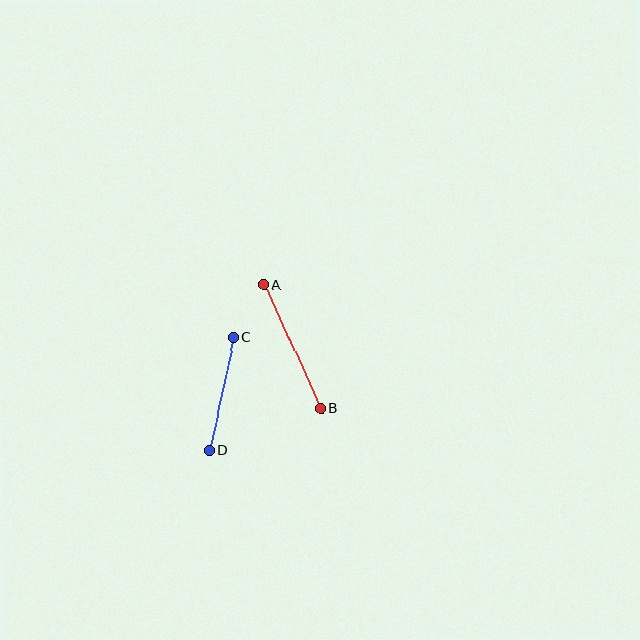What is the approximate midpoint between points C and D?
The midpoint is at approximately (221, 394) pixels.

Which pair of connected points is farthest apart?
Points A and B are farthest apart.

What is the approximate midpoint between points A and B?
The midpoint is at approximately (292, 346) pixels.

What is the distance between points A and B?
The distance is approximately 137 pixels.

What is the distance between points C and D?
The distance is approximately 115 pixels.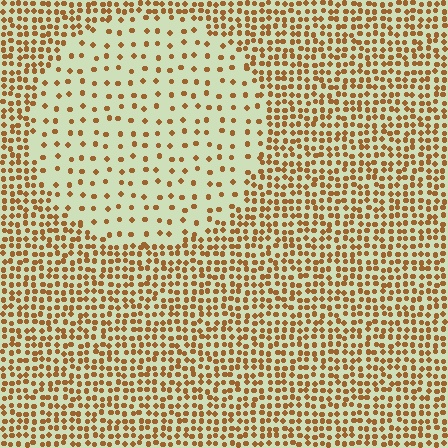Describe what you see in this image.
The image contains small brown elements arranged at two different densities. A circle-shaped region is visible where the elements are less densely packed than the surrounding area.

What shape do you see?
I see a circle.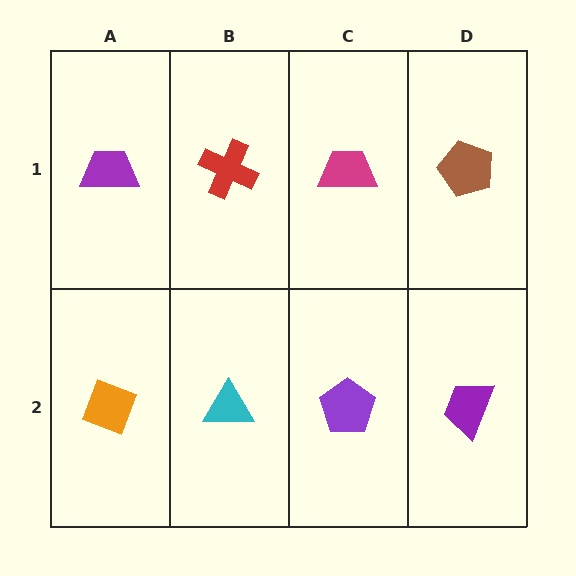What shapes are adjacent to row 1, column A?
An orange diamond (row 2, column A), a red cross (row 1, column B).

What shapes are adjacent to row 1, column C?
A purple pentagon (row 2, column C), a red cross (row 1, column B), a brown pentagon (row 1, column D).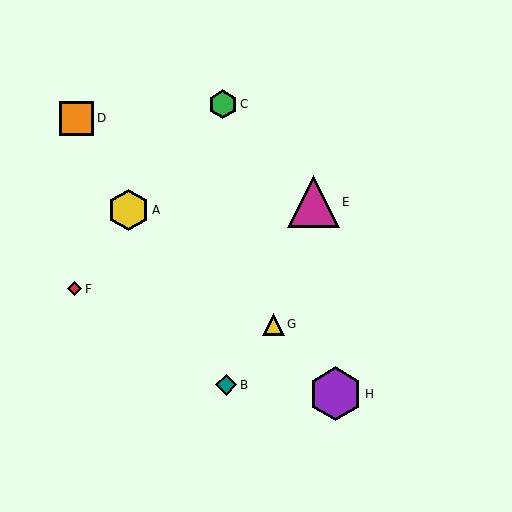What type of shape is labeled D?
Shape D is an orange square.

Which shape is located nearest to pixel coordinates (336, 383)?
The purple hexagon (labeled H) at (335, 394) is nearest to that location.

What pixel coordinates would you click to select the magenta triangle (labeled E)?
Click at (313, 202) to select the magenta triangle E.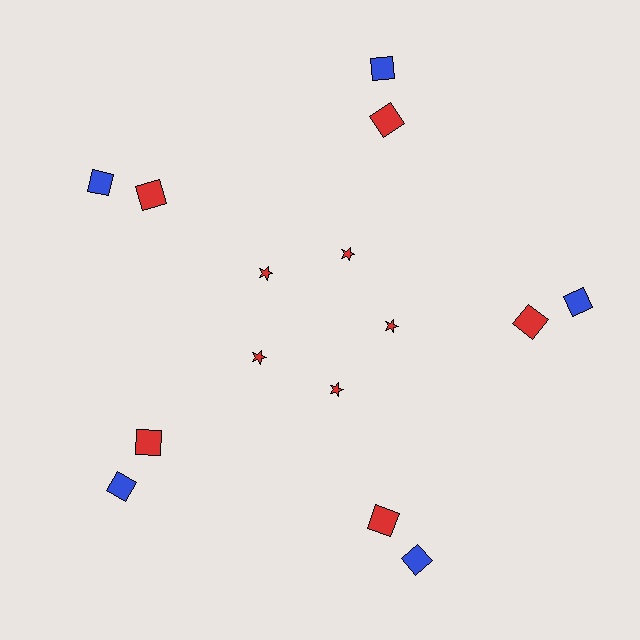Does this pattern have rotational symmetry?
Yes, this pattern has 5-fold rotational symmetry. It looks the same after rotating 72 degrees around the center.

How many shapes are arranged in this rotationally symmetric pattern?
There are 15 shapes, arranged in 5 groups of 3.